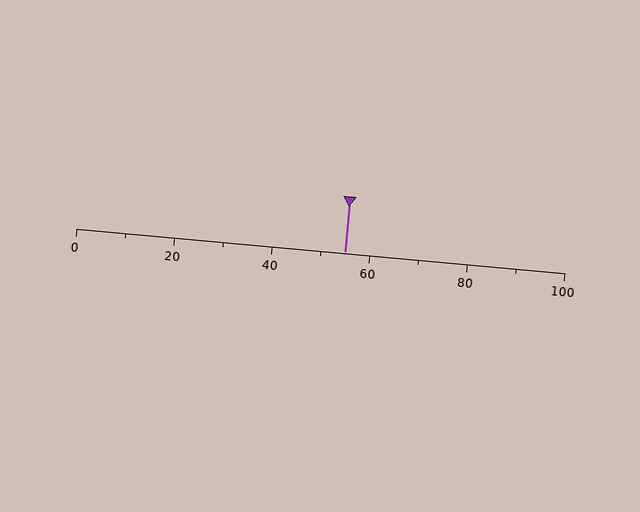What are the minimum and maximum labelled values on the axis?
The axis runs from 0 to 100.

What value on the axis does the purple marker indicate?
The marker indicates approximately 55.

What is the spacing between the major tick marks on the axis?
The major ticks are spaced 20 apart.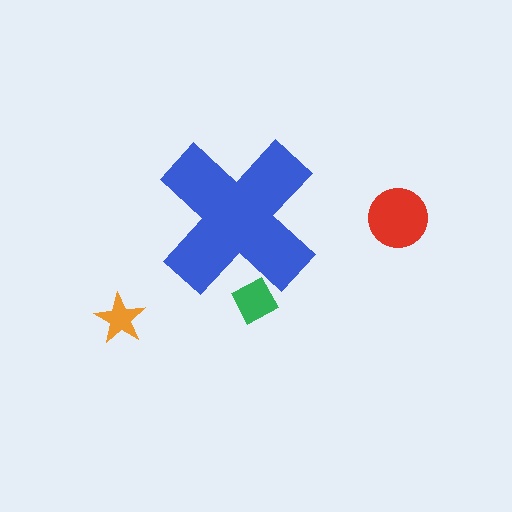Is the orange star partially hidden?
No, the orange star is fully visible.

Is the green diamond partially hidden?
Yes, the green diamond is partially hidden behind the blue cross.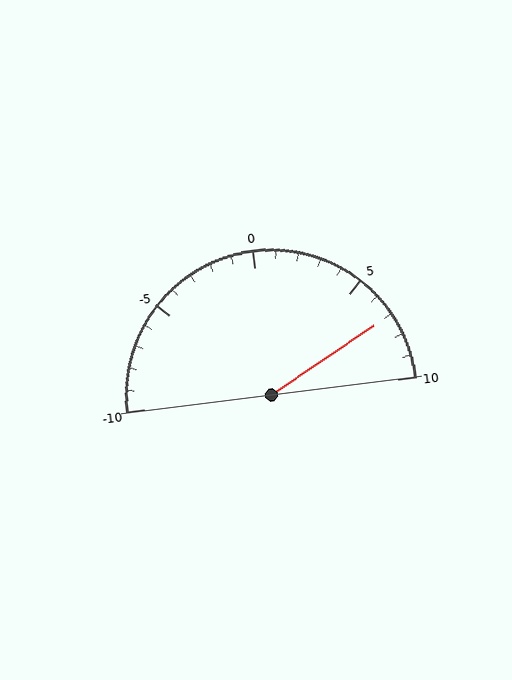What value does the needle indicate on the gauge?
The needle indicates approximately 7.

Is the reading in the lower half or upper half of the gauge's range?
The reading is in the upper half of the range (-10 to 10).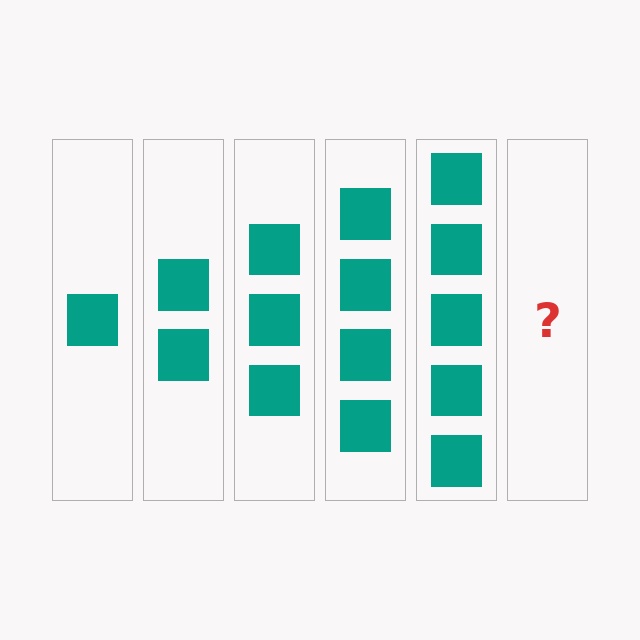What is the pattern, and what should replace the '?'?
The pattern is that each step adds one more square. The '?' should be 6 squares.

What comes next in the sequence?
The next element should be 6 squares.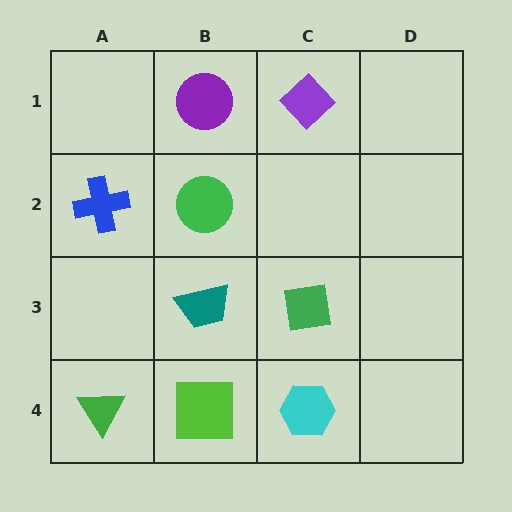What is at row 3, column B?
A teal trapezoid.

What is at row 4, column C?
A cyan hexagon.